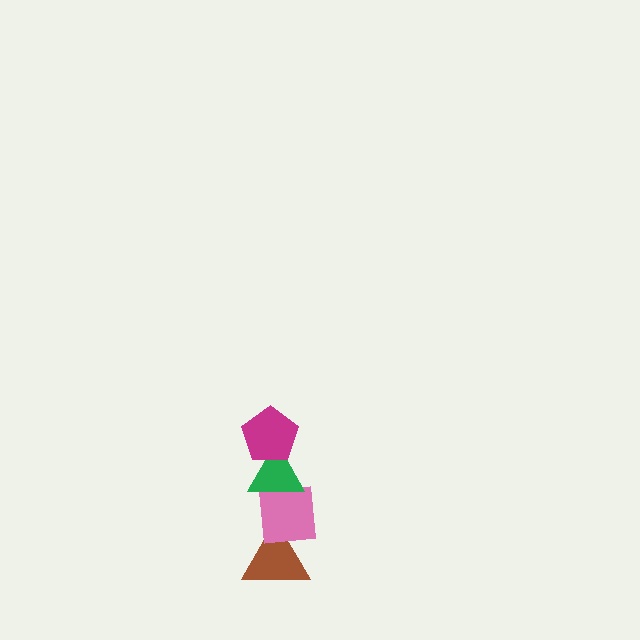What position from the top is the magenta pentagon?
The magenta pentagon is 1st from the top.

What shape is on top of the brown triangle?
The pink square is on top of the brown triangle.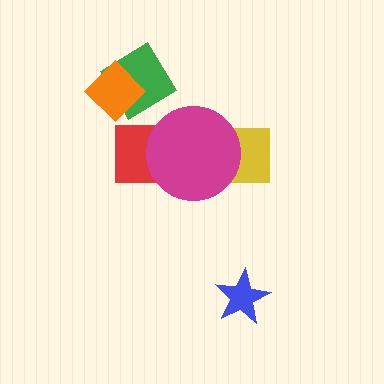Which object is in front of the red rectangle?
The magenta circle is in front of the red rectangle.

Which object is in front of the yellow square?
The magenta circle is in front of the yellow square.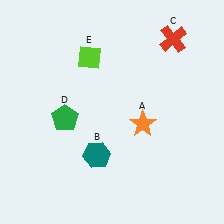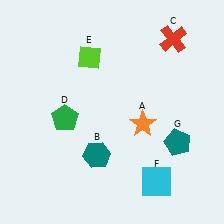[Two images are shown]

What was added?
A cyan square (F), a teal pentagon (G) were added in Image 2.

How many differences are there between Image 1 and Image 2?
There are 2 differences between the two images.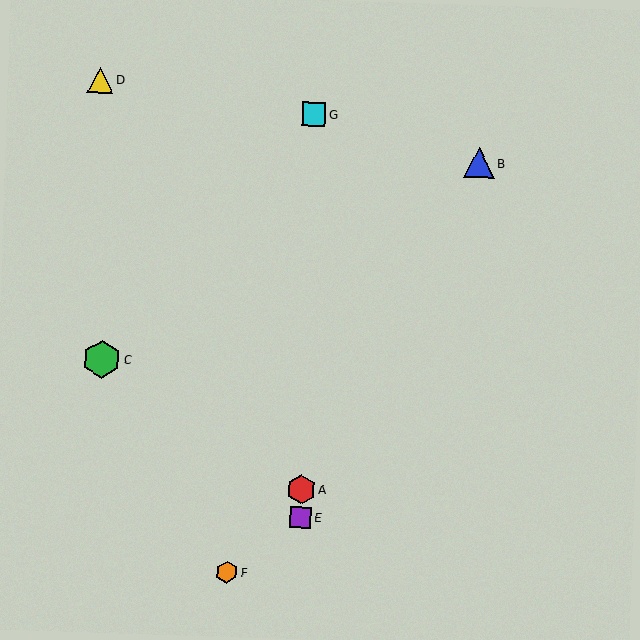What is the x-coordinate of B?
Object B is at x≈479.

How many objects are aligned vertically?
3 objects (A, E, G) are aligned vertically.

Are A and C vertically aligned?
No, A is at x≈301 and C is at x≈102.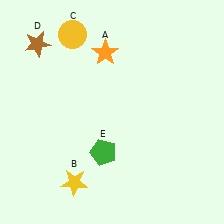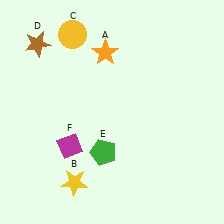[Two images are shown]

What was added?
A magenta diamond (F) was added in Image 2.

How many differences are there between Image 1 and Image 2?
There is 1 difference between the two images.